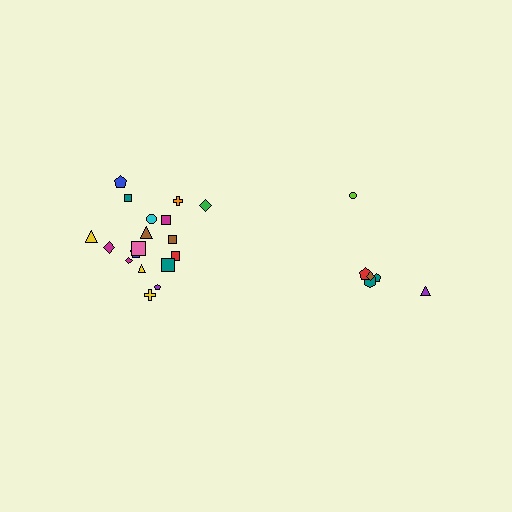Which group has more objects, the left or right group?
The left group.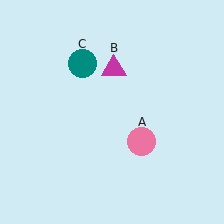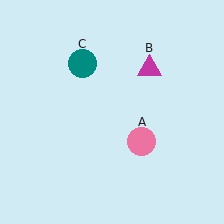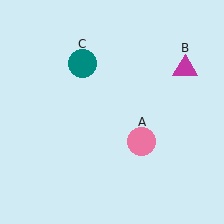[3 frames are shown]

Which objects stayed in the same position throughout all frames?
Pink circle (object A) and teal circle (object C) remained stationary.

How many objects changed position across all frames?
1 object changed position: magenta triangle (object B).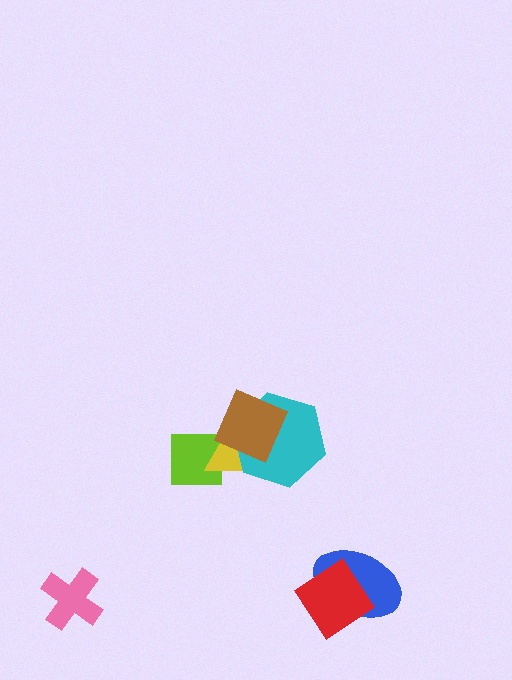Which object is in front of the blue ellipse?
The red diamond is in front of the blue ellipse.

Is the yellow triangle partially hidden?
Yes, it is partially covered by another shape.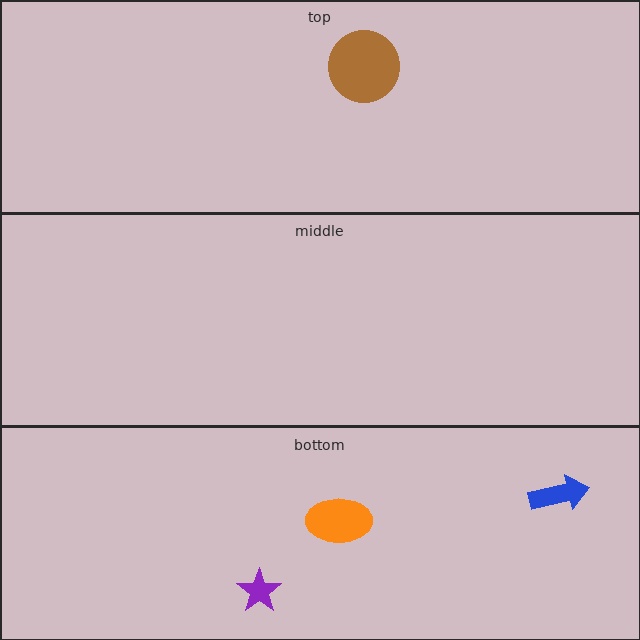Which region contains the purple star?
The bottom region.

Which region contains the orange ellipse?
The bottom region.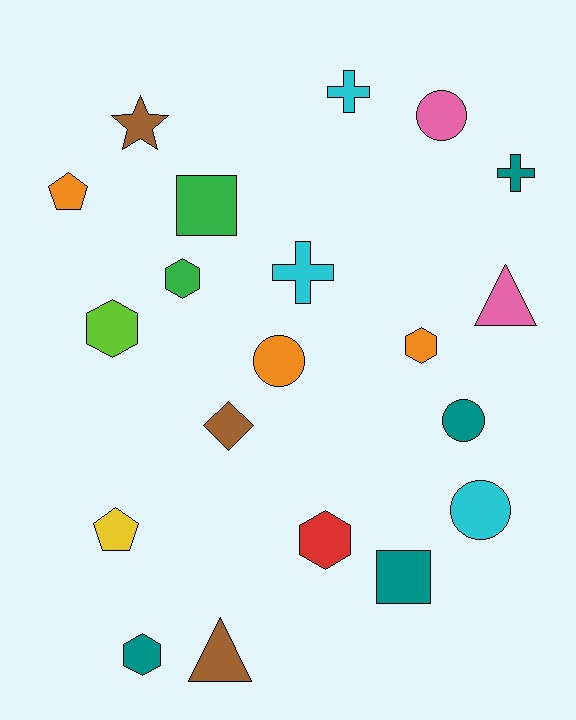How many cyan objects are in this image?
There are 3 cyan objects.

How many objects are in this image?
There are 20 objects.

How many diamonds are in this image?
There is 1 diamond.